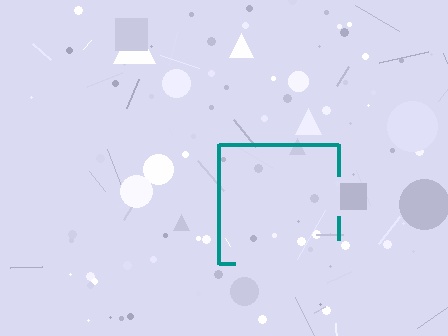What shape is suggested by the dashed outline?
The dashed outline suggests a square.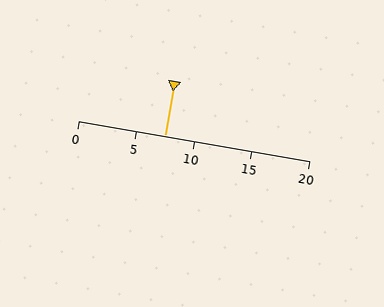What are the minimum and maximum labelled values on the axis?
The axis runs from 0 to 20.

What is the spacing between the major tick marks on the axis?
The major ticks are spaced 5 apart.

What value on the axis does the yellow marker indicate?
The marker indicates approximately 7.5.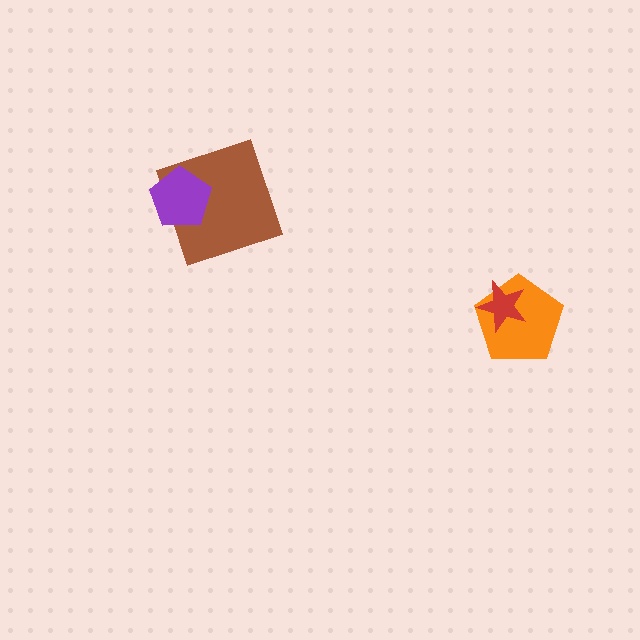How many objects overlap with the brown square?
1 object overlaps with the brown square.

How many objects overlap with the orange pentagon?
1 object overlaps with the orange pentagon.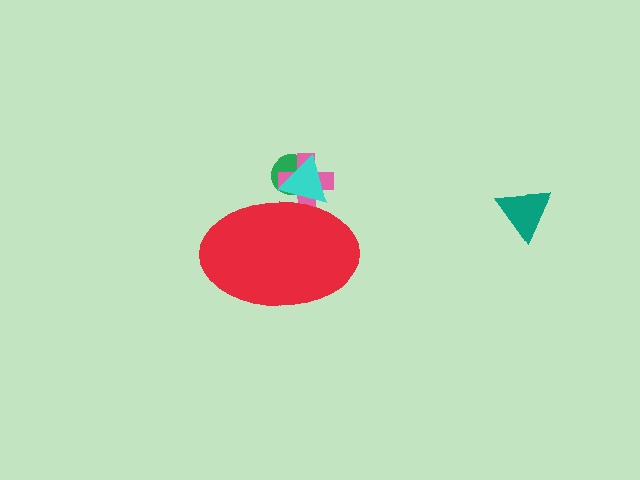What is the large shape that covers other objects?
A red ellipse.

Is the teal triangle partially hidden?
No, the teal triangle is fully visible.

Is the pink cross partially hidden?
Yes, the pink cross is partially hidden behind the red ellipse.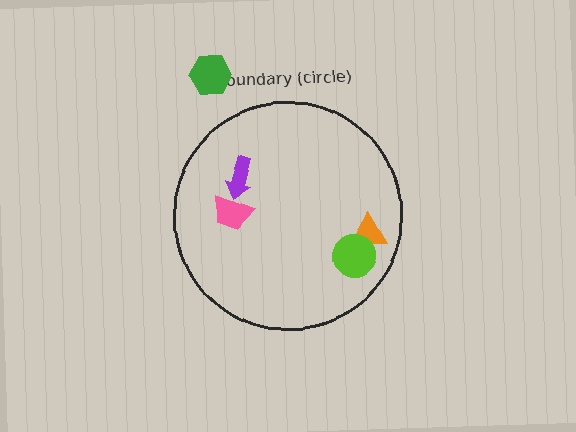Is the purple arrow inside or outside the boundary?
Inside.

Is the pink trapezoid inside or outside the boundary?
Inside.